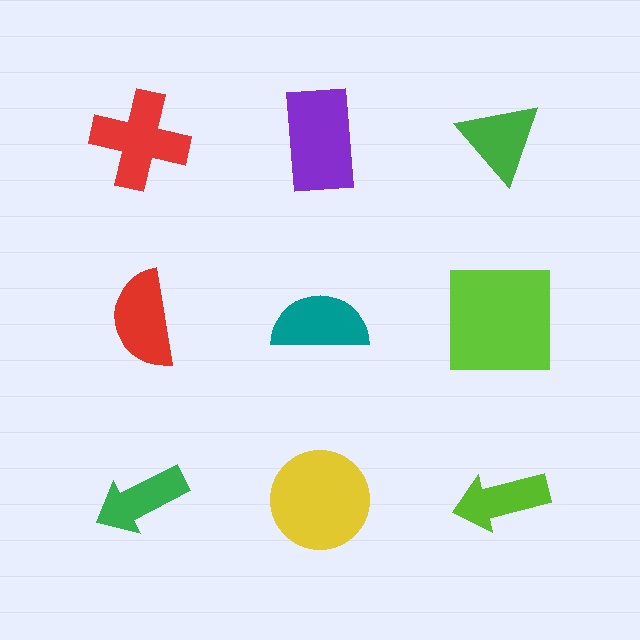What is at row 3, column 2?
A yellow circle.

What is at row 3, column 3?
A lime arrow.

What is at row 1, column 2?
A purple rectangle.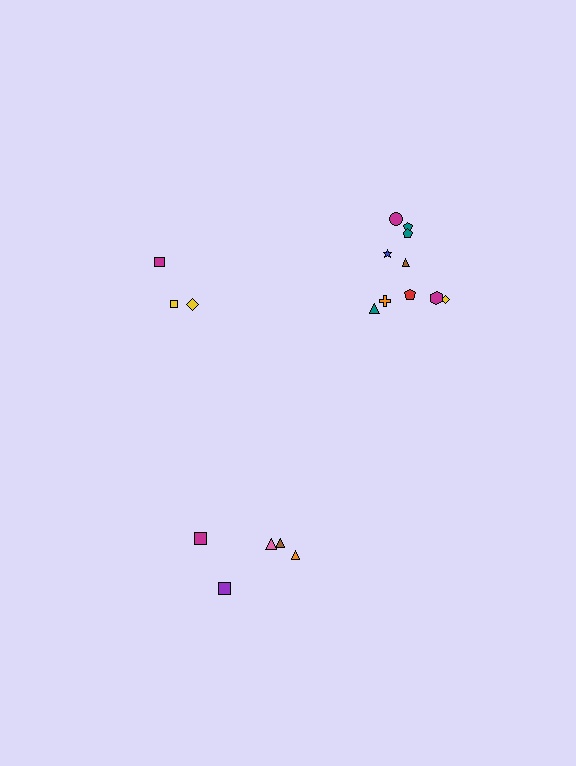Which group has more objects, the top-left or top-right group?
The top-right group.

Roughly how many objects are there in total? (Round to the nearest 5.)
Roughly 20 objects in total.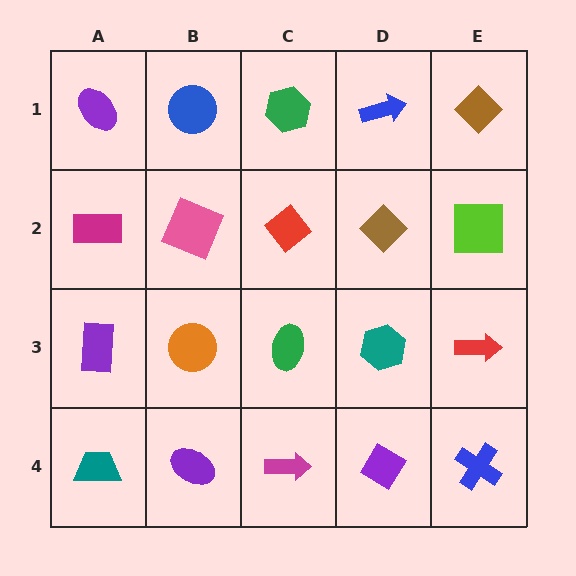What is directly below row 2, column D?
A teal hexagon.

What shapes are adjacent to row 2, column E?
A brown diamond (row 1, column E), a red arrow (row 3, column E), a brown diamond (row 2, column D).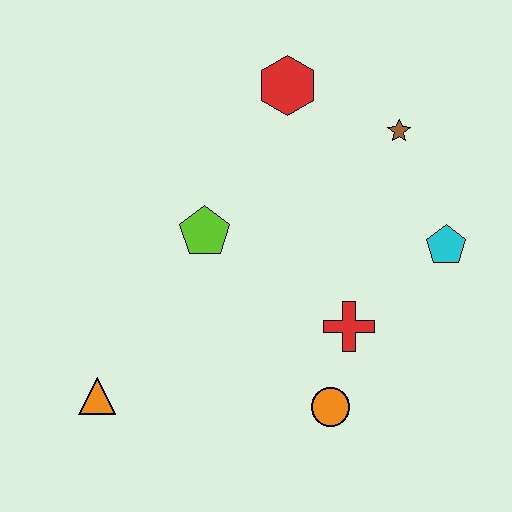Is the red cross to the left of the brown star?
Yes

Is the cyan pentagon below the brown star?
Yes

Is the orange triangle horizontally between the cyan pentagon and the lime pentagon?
No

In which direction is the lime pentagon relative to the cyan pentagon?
The lime pentagon is to the left of the cyan pentagon.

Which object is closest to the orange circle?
The red cross is closest to the orange circle.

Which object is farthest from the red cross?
The orange triangle is farthest from the red cross.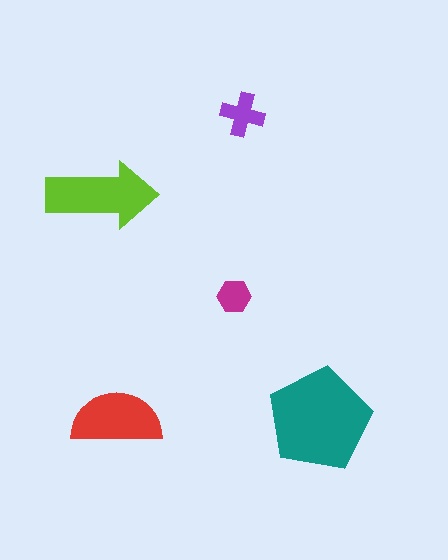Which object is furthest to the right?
The teal pentagon is rightmost.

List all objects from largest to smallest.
The teal pentagon, the lime arrow, the red semicircle, the purple cross, the magenta hexagon.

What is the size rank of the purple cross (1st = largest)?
4th.